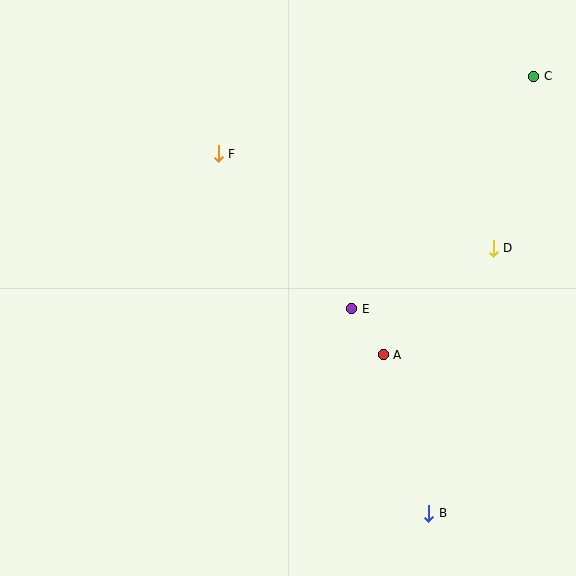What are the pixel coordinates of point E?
Point E is at (352, 309).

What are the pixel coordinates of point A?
Point A is at (383, 355).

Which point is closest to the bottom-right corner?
Point B is closest to the bottom-right corner.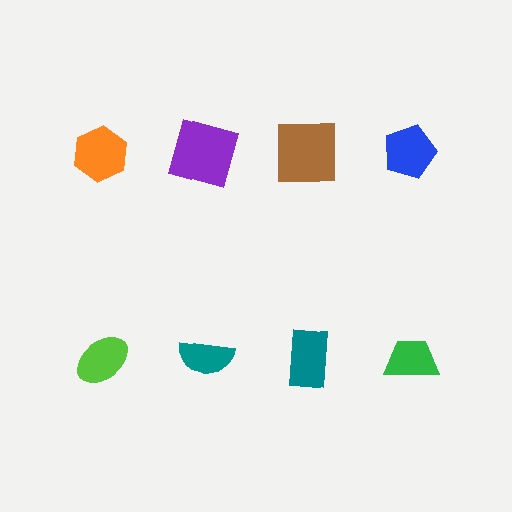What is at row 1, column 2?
A purple square.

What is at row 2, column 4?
A green trapezoid.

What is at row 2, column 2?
A teal semicircle.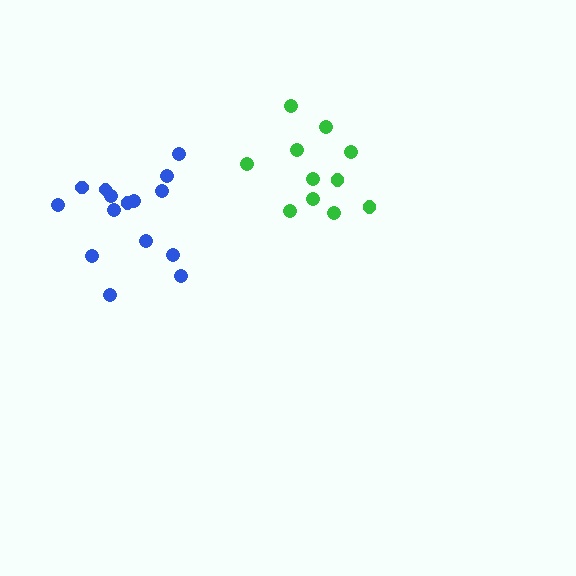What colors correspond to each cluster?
The clusters are colored: green, blue.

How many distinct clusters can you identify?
There are 2 distinct clusters.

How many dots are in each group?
Group 1: 11 dots, Group 2: 15 dots (26 total).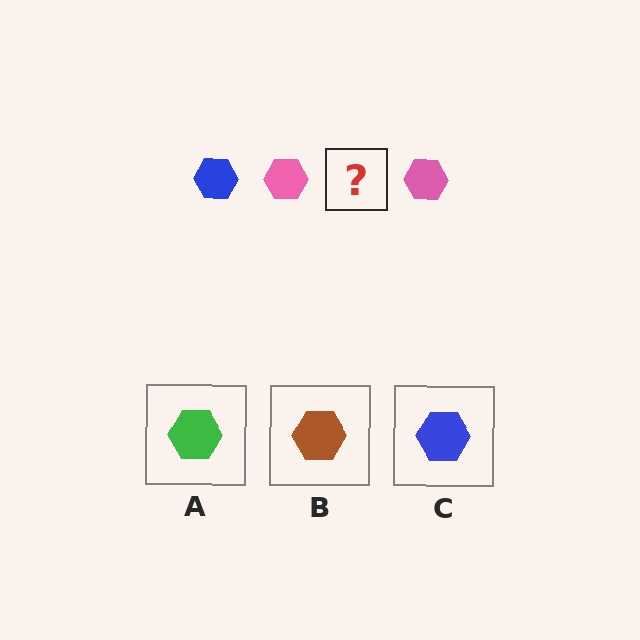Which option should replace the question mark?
Option C.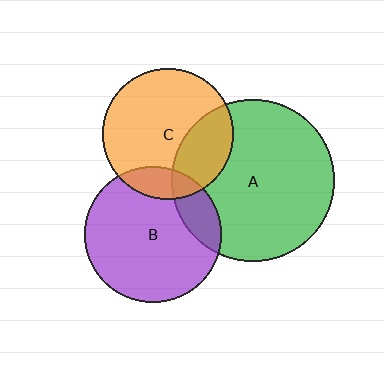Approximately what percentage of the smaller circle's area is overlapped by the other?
Approximately 15%.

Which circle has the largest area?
Circle A (green).